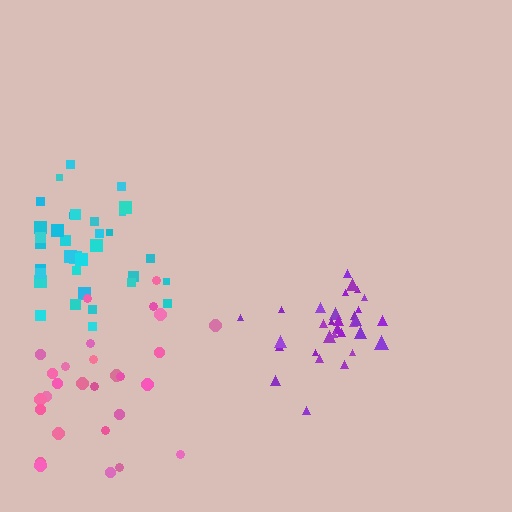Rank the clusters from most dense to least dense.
purple, cyan, pink.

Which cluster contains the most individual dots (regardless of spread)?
Cyan (34).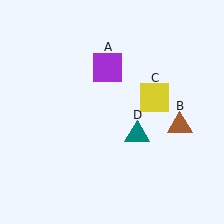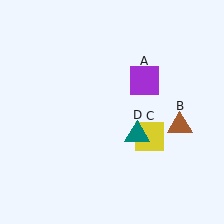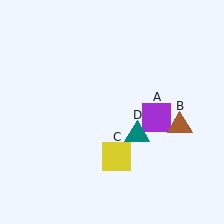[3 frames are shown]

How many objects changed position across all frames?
2 objects changed position: purple square (object A), yellow square (object C).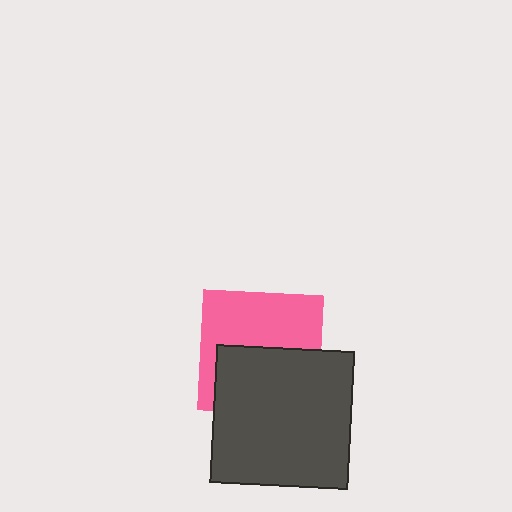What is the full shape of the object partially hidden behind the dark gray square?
The partially hidden object is a pink square.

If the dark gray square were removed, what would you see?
You would see the complete pink square.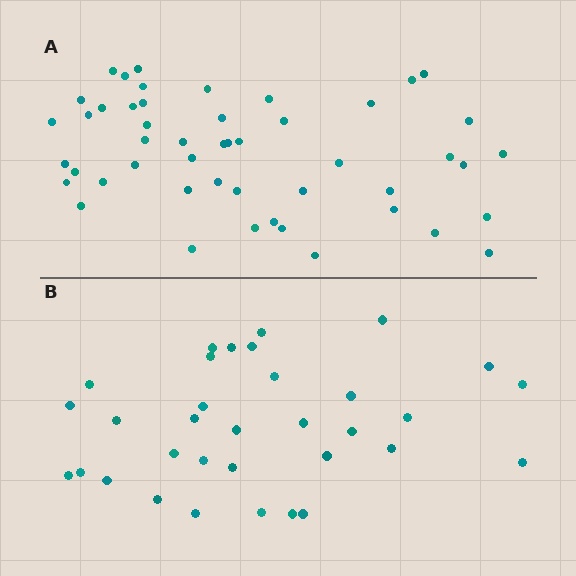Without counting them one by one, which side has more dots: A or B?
Region A (the top region) has more dots.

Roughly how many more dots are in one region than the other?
Region A has approximately 15 more dots than region B.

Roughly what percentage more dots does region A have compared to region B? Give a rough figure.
About 50% more.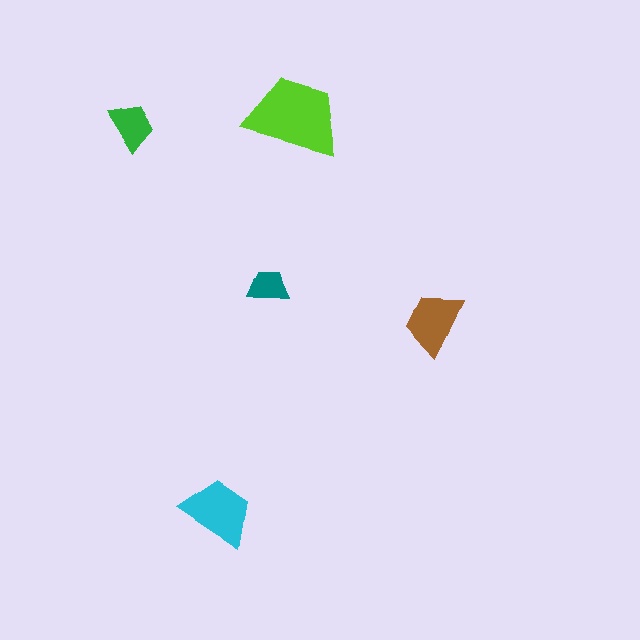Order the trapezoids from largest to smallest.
the lime one, the cyan one, the brown one, the green one, the teal one.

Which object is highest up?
The lime trapezoid is topmost.